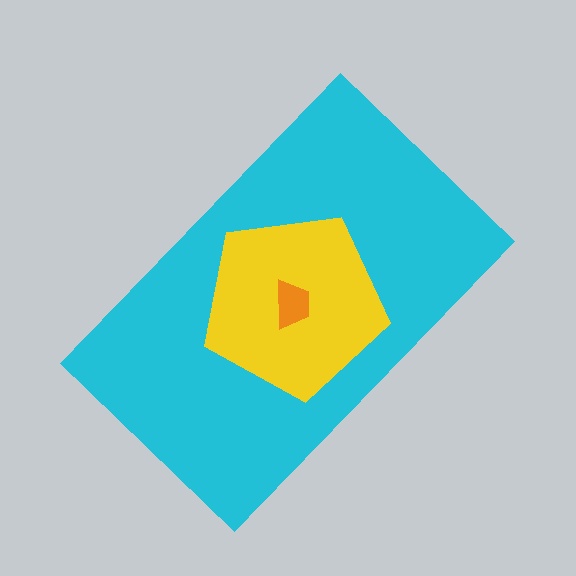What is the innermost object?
The orange trapezoid.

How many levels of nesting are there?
3.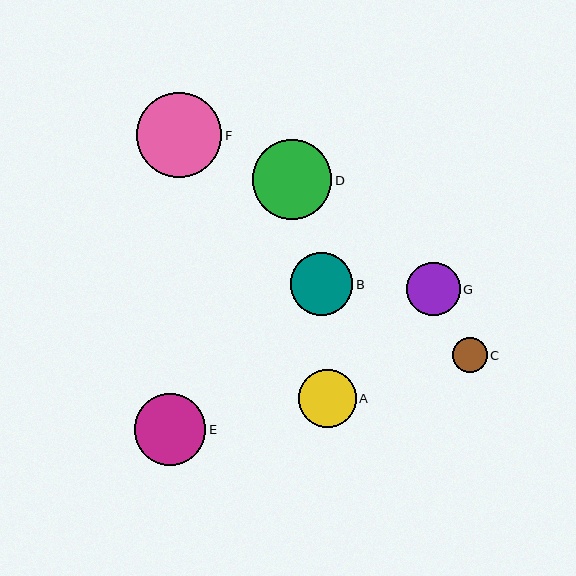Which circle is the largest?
Circle F is the largest with a size of approximately 85 pixels.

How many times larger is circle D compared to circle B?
Circle D is approximately 1.3 times the size of circle B.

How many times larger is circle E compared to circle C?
Circle E is approximately 2.1 times the size of circle C.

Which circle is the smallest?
Circle C is the smallest with a size of approximately 35 pixels.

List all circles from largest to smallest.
From largest to smallest: F, D, E, B, A, G, C.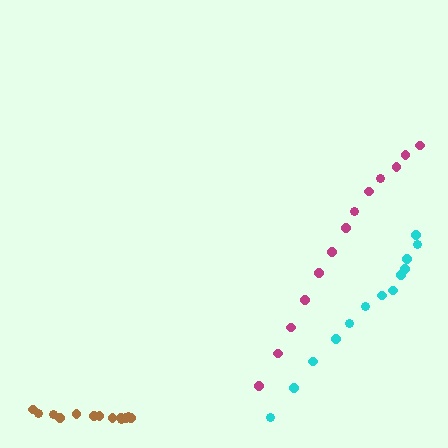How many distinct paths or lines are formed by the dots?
There are 3 distinct paths.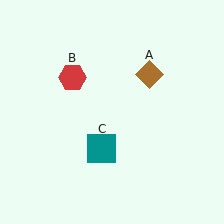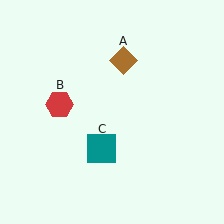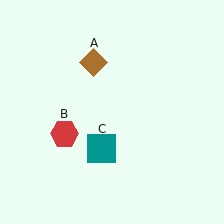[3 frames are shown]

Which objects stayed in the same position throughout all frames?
Teal square (object C) remained stationary.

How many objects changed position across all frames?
2 objects changed position: brown diamond (object A), red hexagon (object B).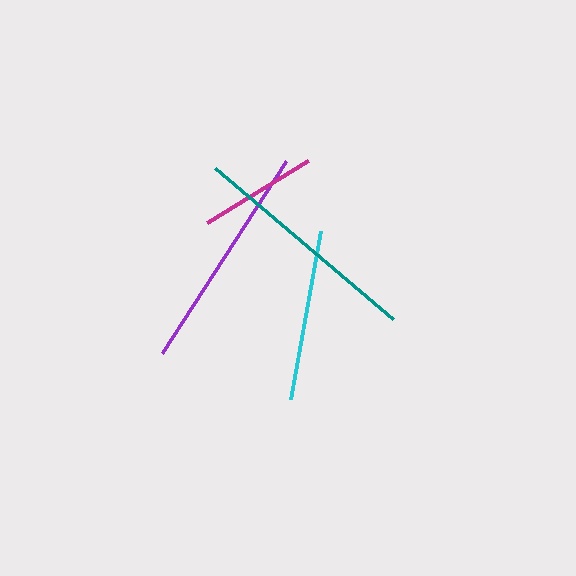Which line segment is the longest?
The teal line is the longest at approximately 233 pixels.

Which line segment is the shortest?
The magenta line is the shortest at approximately 118 pixels.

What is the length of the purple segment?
The purple segment is approximately 228 pixels long.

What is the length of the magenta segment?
The magenta segment is approximately 118 pixels long.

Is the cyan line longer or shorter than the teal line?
The teal line is longer than the cyan line.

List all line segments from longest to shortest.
From longest to shortest: teal, purple, cyan, magenta.